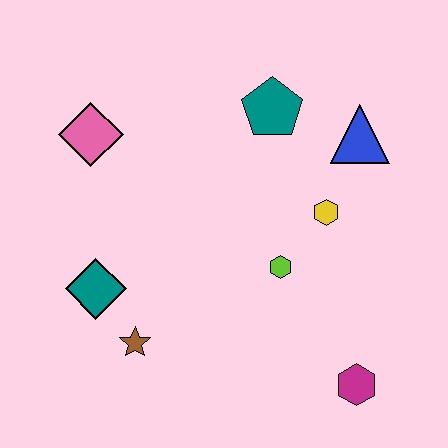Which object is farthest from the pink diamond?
The magenta hexagon is farthest from the pink diamond.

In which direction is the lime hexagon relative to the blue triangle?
The lime hexagon is below the blue triangle.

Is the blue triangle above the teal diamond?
Yes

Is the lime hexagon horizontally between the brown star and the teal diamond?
No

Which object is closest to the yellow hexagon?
The lime hexagon is closest to the yellow hexagon.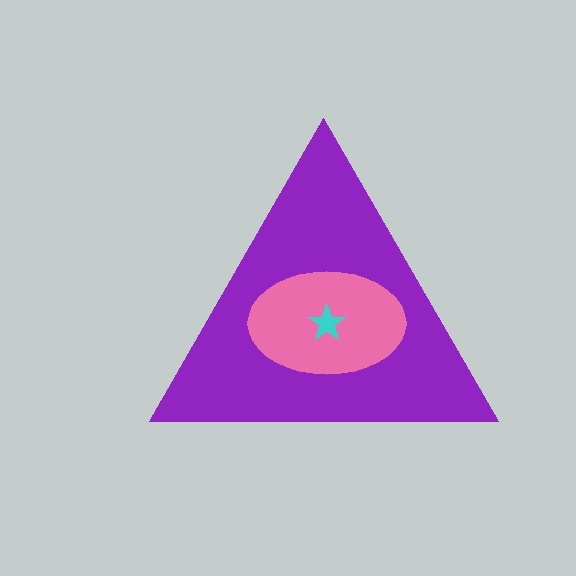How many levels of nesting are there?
3.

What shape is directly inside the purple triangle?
The pink ellipse.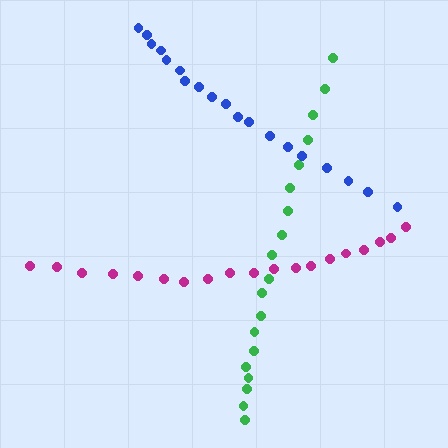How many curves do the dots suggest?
There are 3 distinct paths.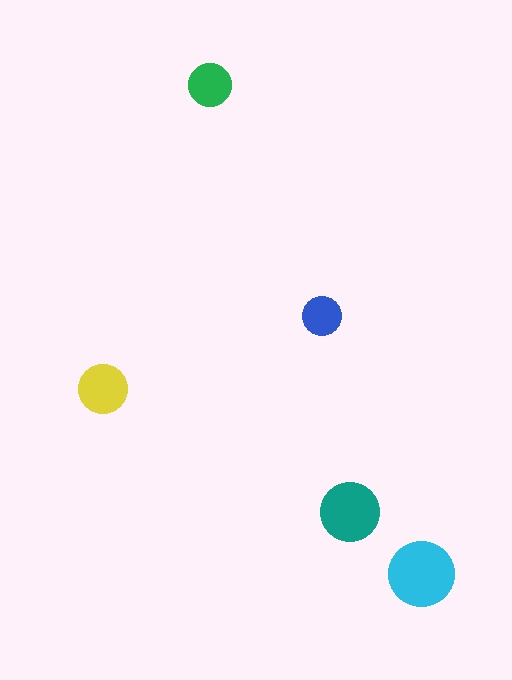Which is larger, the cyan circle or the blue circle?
The cyan one.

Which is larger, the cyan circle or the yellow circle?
The cyan one.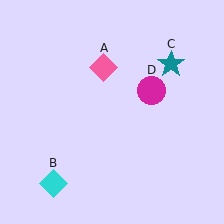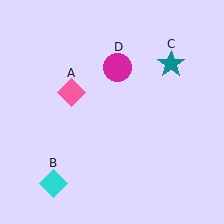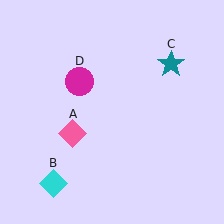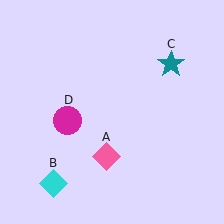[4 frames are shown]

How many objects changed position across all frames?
2 objects changed position: pink diamond (object A), magenta circle (object D).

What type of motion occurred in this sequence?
The pink diamond (object A), magenta circle (object D) rotated counterclockwise around the center of the scene.